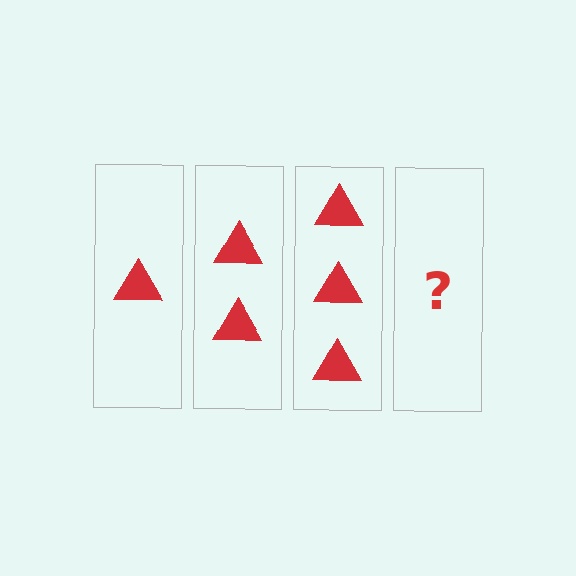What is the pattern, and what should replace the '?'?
The pattern is that each step adds one more triangle. The '?' should be 4 triangles.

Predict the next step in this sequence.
The next step is 4 triangles.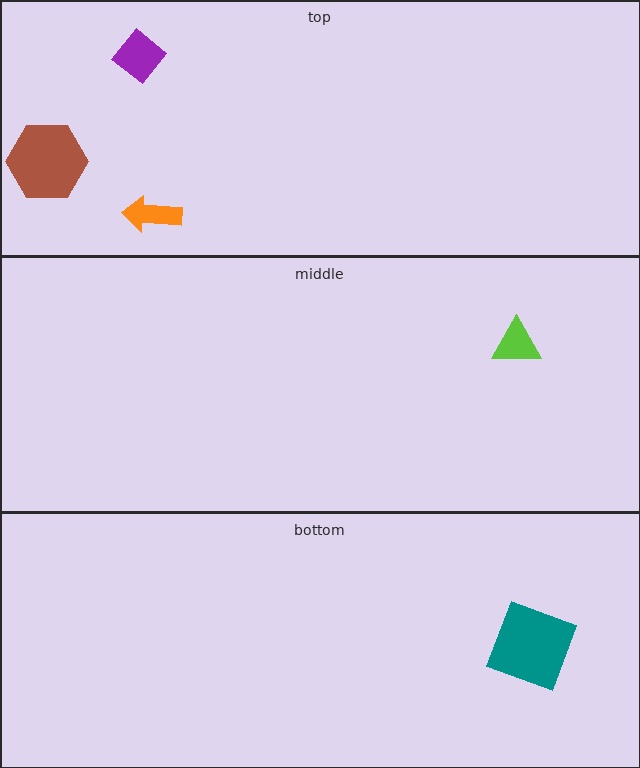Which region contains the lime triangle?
The middle region.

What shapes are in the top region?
The brown hexagon, the purple diamond, the orange arrow.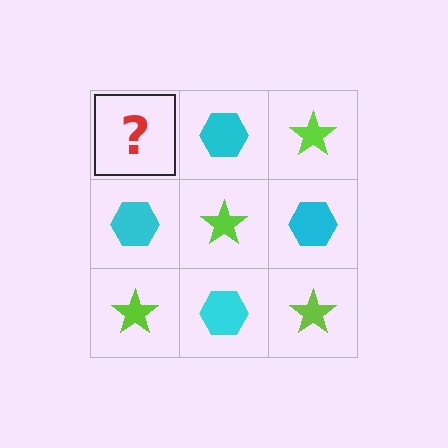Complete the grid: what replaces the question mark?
The question mark should be replaced with a lime star.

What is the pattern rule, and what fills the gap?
The rule is that it alternates lime star and cyan hexagon in a checkerboard pattern. The gap should be filled with a lime star.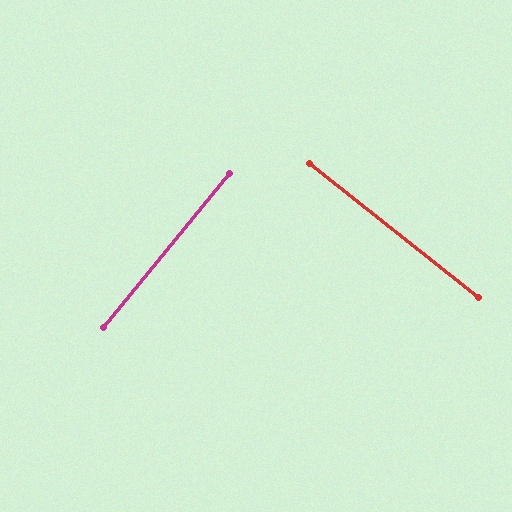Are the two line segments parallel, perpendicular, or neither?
Perpendicular — they meet at approximately 89°.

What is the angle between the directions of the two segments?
Approximately 89 degrees.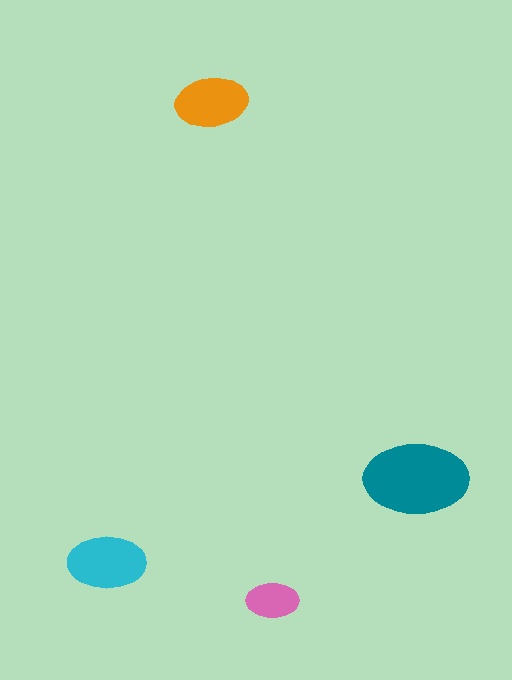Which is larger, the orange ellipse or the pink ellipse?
The orange one.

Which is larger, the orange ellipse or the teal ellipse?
The teal one.